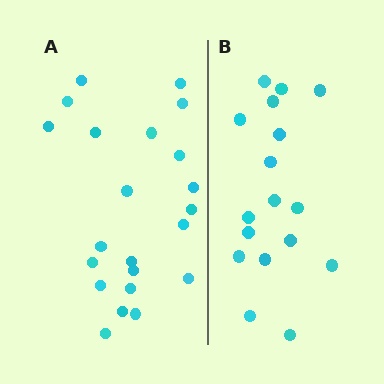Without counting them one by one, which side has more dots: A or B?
Region A (the left region) has more dots.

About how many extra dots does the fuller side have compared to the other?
Region A has about 5 more dots than region B.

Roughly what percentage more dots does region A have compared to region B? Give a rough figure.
About 30% more.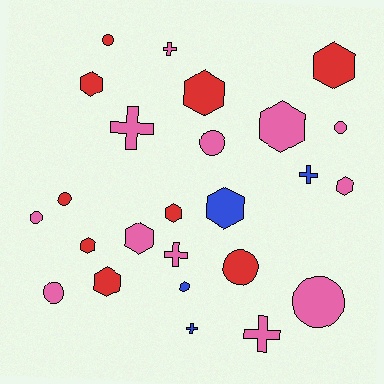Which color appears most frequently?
Pink, with 12 objects.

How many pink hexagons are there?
There are 3 pink hexagons.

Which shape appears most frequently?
Hexagon, with 11 objects.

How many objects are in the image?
There are 25 objects.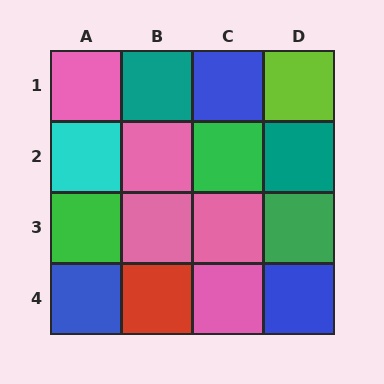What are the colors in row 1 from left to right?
Pink, teal, blue, lime.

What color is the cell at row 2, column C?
Green.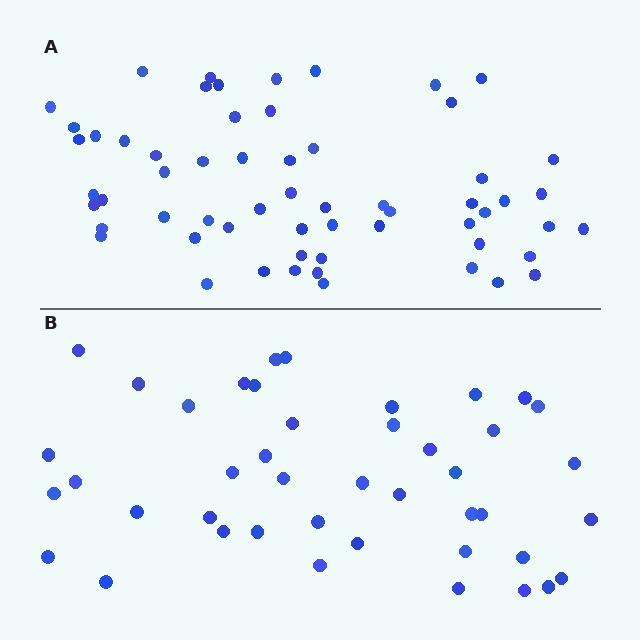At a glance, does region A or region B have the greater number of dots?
Region A (the top region) has more dots.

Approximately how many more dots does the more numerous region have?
Region A has approximately 15 more dots than region B.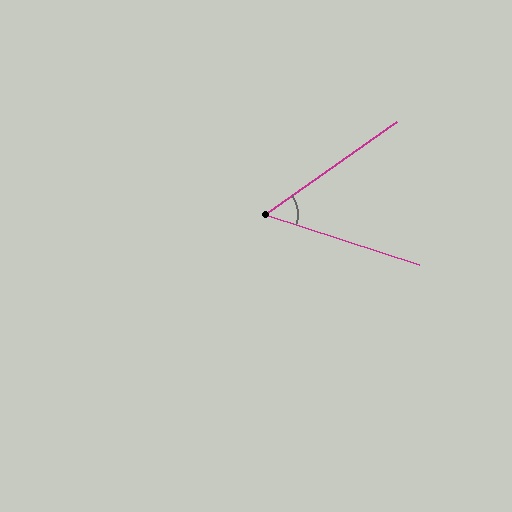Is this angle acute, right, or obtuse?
It is acute.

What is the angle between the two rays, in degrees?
Approximately 53 degrees.